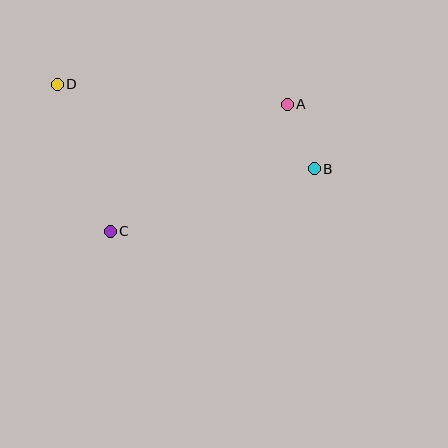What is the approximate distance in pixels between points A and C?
The distance between A and C is approximately 218 pixels.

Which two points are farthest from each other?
Points B and D are farthest from each other.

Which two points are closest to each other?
Points A and B are closest to each other.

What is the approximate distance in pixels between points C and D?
The distance between C and D is approximately 156 pixels.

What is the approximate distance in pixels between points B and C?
The distance between B and C is approximately 213 pixels.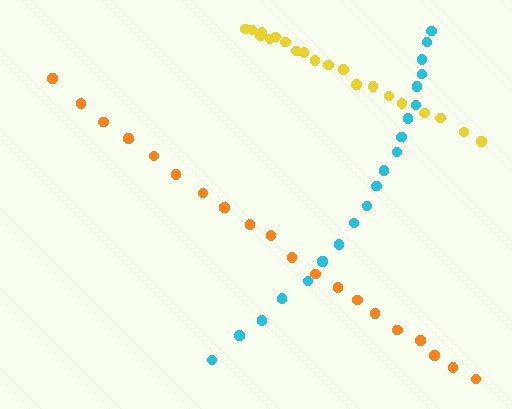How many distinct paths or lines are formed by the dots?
There are 3 distinct paths.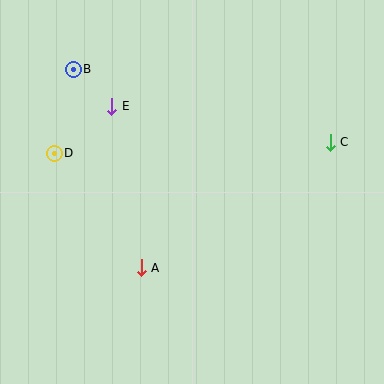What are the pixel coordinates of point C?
Point C is at (330, 142).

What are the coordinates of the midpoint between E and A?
The midpoint between E and A is at (127, 187).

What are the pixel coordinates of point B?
Point B is at (73, 69).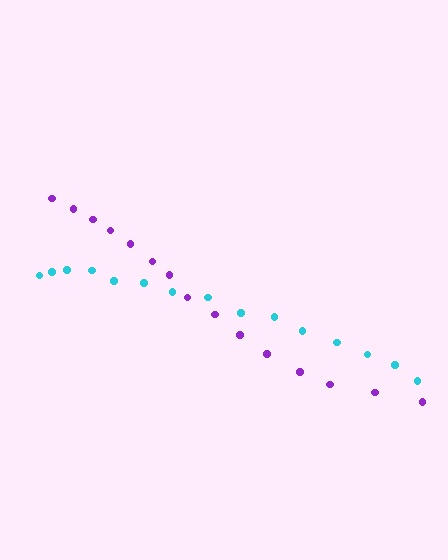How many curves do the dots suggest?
There are 2 distinct paths.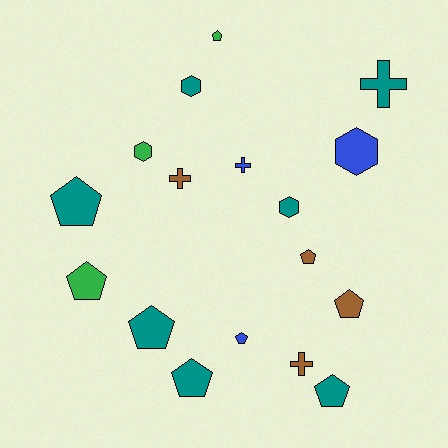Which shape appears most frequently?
Pentagon, with 9 objects.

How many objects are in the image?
There are 17 objects.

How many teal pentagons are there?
There are 4 teal pentagons.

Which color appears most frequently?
Teal, with 7 objects.